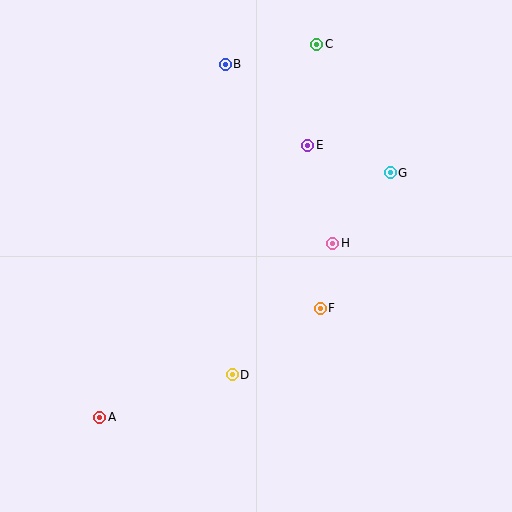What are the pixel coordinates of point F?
Point F is at (320, 308).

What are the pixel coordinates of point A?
Point A is at (100, 417).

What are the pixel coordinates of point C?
Point C is at (317, 44).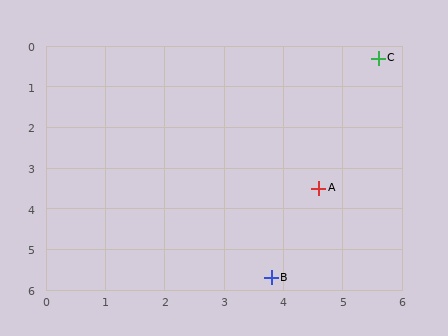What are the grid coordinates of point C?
Point C is at approximately (5.6, 0.3).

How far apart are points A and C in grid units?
Points A and C are about 3.4 grid units apart.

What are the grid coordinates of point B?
Point B is at approximately (3.8, 5.7).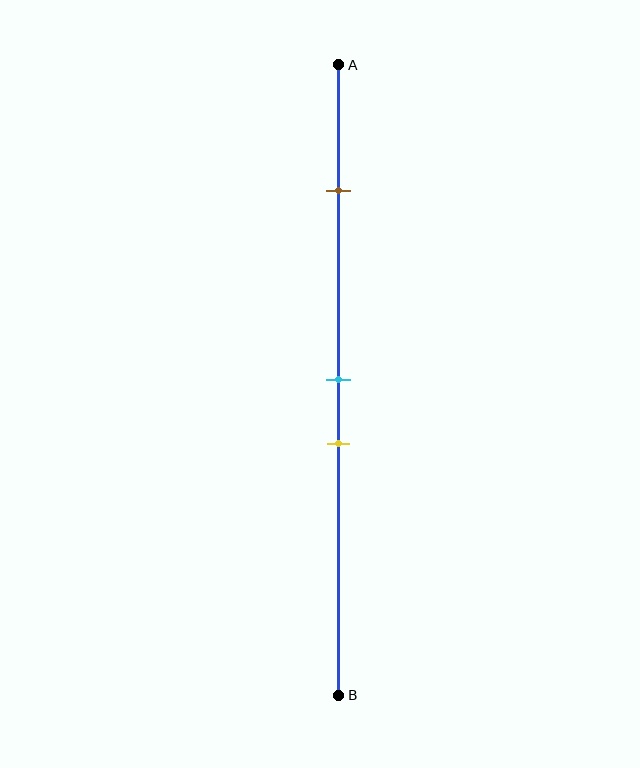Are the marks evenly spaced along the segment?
No, the marks are not evenly spaced.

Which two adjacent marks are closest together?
The cyan and yellow marks are the closest adjacent pair.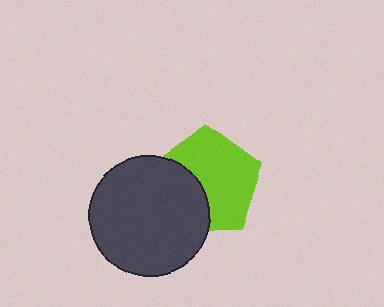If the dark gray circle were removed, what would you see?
You would see the complete lime pentagon.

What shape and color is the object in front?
The object in front is a dark gray circle.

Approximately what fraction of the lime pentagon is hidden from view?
Roughly 36% of the lime pentagon is hidden behind the dark gray circle.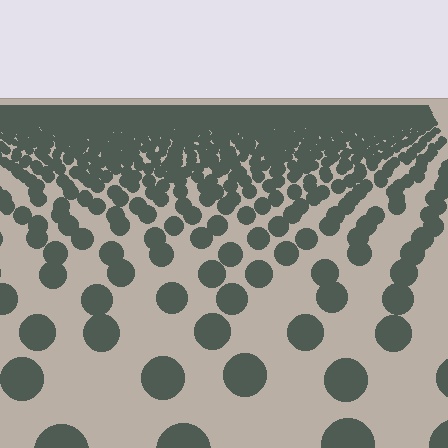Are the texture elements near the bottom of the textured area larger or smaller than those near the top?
Larger. Near the bottom, elements are closer to the viewer and appear at a bigger on-screen size.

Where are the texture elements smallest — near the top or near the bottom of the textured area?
Near the top.